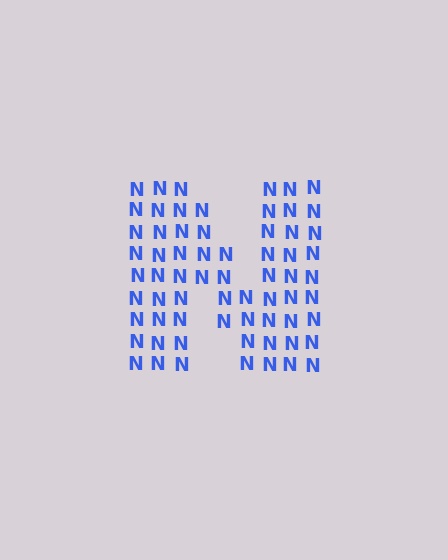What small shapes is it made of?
It is made of small letter N's.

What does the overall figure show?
The overall figure shows the letter N.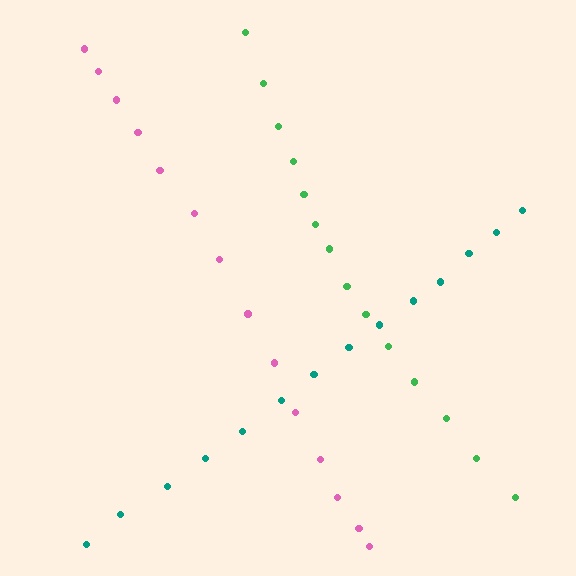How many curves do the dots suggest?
There are 3 distinct paths.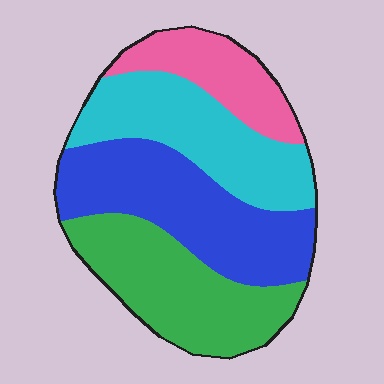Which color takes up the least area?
Pink, at roughly 15%.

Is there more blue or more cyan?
Blue.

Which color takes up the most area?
Blue, at roughly 30%.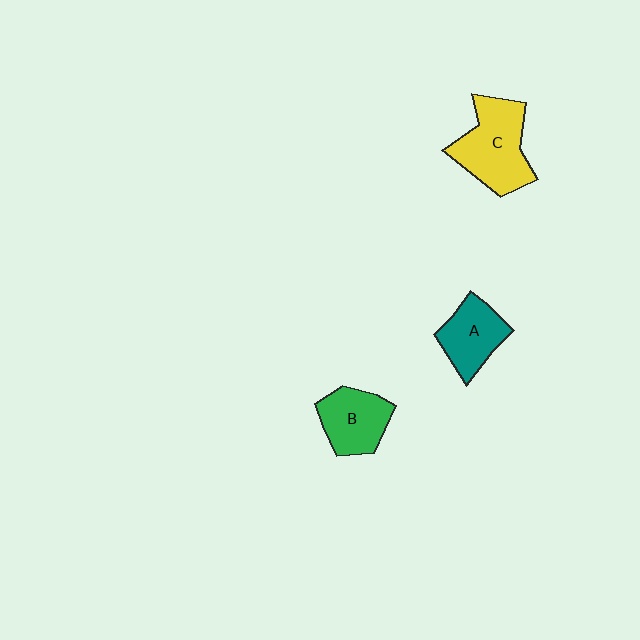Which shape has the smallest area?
Shape A (teal).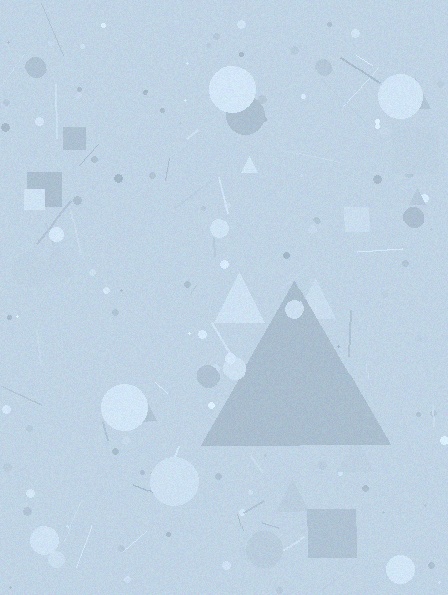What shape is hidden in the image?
A triangle is hidden in the image.